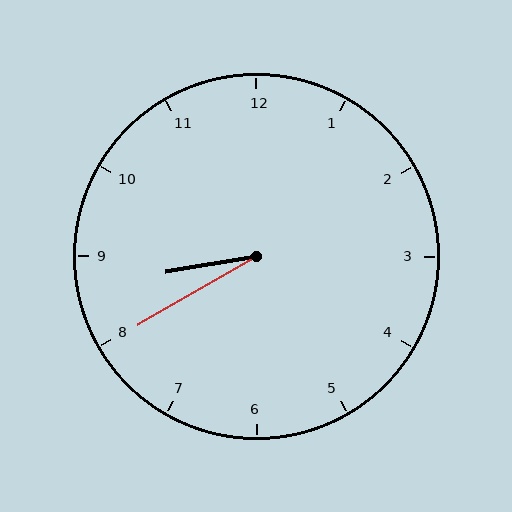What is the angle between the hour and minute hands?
Approximately 20 degrees.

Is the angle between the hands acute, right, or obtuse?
It is acute.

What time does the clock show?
8:40.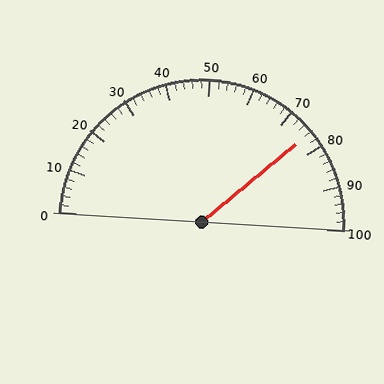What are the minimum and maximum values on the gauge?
The gauge ranges from 0 to 100.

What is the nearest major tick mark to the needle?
The nearest major tick mark is 80.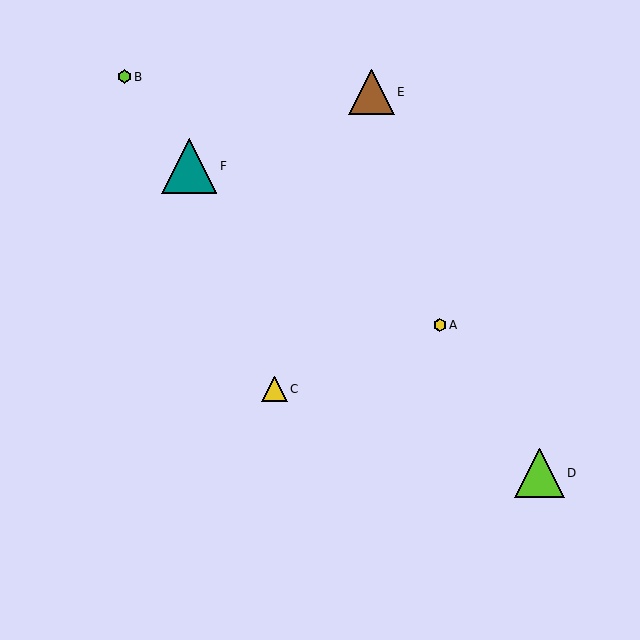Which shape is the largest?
The teal triangle (labeled F) is the largest.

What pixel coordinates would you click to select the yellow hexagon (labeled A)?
Click at (440, 325) to select the yellow hexagon A.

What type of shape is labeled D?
Shape D is a lime triangle.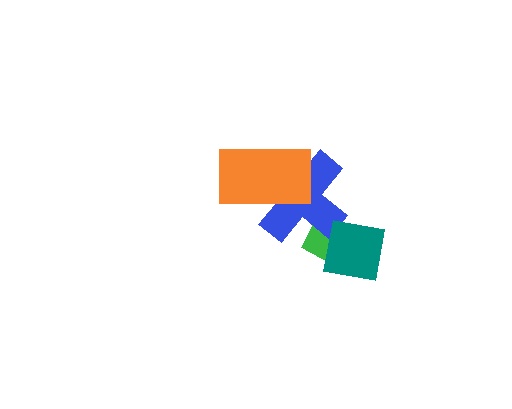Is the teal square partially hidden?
No, no other shape covers it.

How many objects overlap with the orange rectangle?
1 object overlaps with the orange rectangle.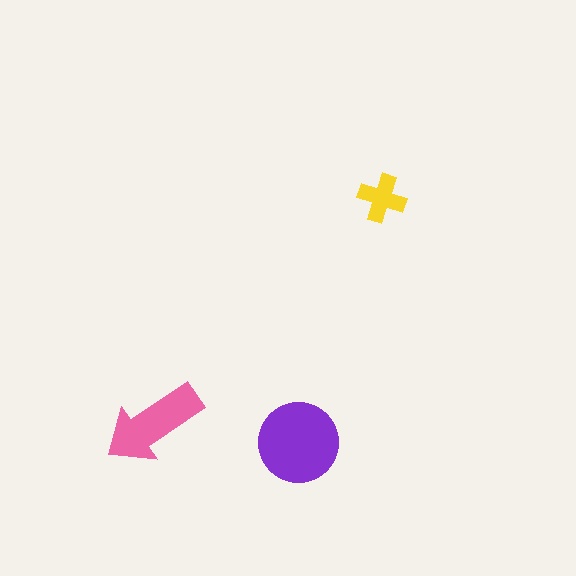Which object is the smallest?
The yellow cross.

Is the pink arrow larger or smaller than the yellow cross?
Larger.